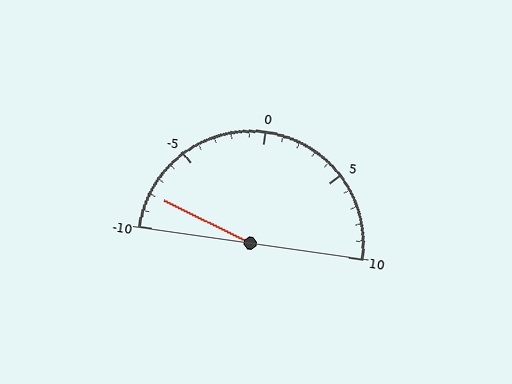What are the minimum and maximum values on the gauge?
The gauge ranges from -10 to 10.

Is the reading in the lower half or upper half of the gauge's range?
The reading is in the lower half of the range (-10 to 10).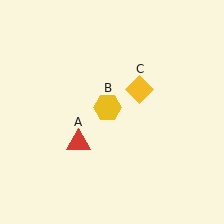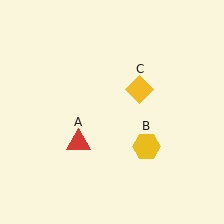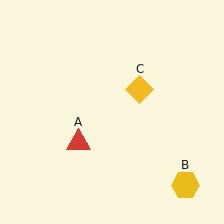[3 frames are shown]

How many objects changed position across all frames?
1 object changed position: yellow hexagon (object B).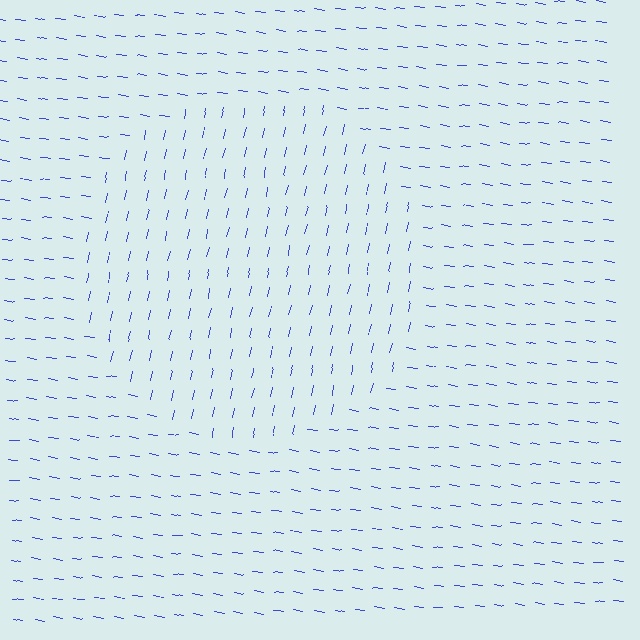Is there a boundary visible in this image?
Yes, there is a texture boundary formed by a change in line orientation.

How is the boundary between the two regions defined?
The boundary is defined purely by a change in line orientation (approximately 86 degrees difference). All lines are the same color and thickness.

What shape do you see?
I see a circle.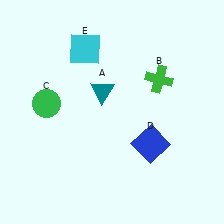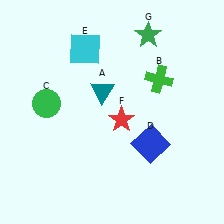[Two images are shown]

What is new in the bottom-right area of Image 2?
A red star (F) was added in the bottom-right area of Image 2.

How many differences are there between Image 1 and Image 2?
There are 2 differences between the two images.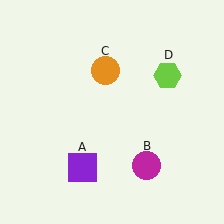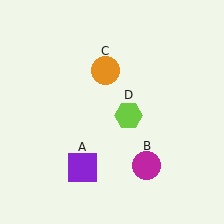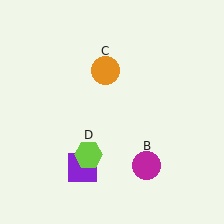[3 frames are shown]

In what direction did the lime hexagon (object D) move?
The lime hexagon (object D) moved down and to the left.